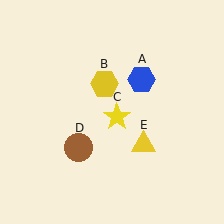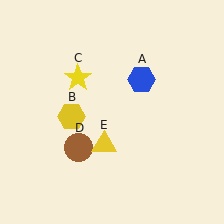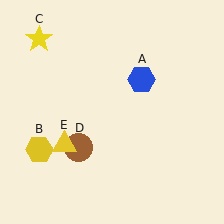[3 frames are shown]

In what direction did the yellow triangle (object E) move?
The yellow triangle (object E) moved left.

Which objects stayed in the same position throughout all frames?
Blue hexagon (object A) and brown circle (object D) remained stationary.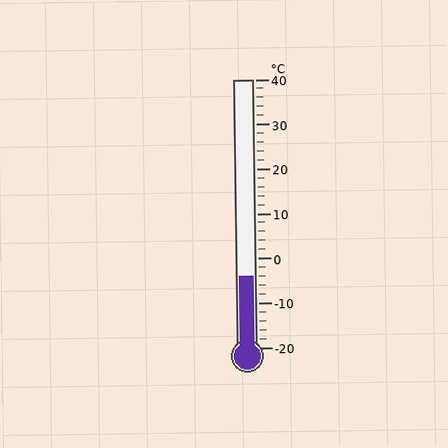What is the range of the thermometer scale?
The thermometer scale ranges from -20°C to 40°C.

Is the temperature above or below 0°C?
The temperature is below 0°C.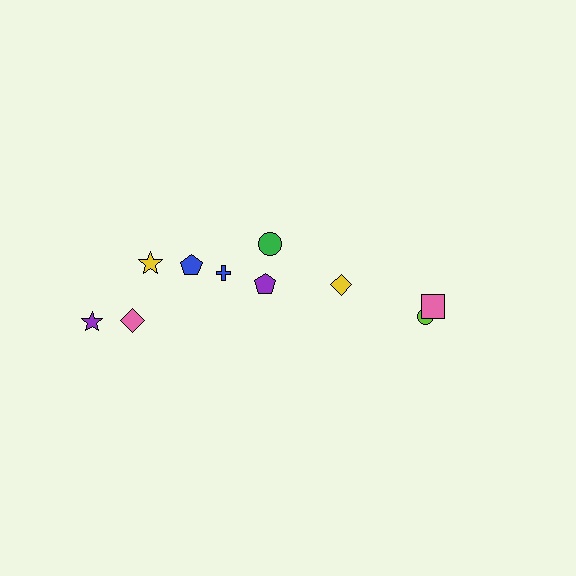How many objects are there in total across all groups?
There are 10 objects.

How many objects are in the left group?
There are 7 objects.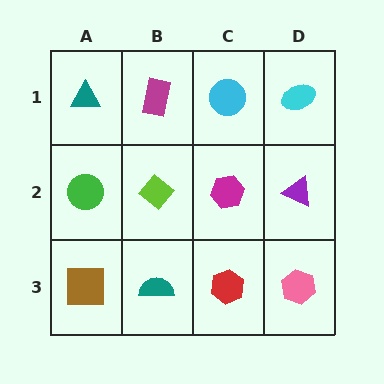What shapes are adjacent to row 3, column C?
A magenta hexagon (row 2, column C), a teal semicircle (row 3, column B), a pink hexagon (row 3, column D).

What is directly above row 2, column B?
A magenta rectangle.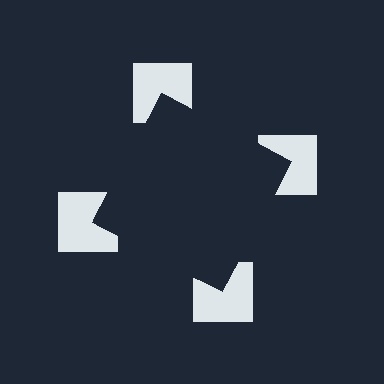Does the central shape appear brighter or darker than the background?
It typically appears slightly darker than the background, even though no actual brightness change is drawn.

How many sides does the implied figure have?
4 sides.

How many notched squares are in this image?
There are 4 — one at each vertex of the illusory square.